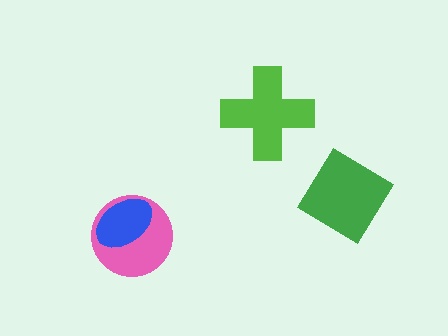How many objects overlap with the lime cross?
0 objects overlap with the lime cross.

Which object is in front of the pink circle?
The blue ellipse is in front of the pink circle.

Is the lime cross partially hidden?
No, no other shape covers it.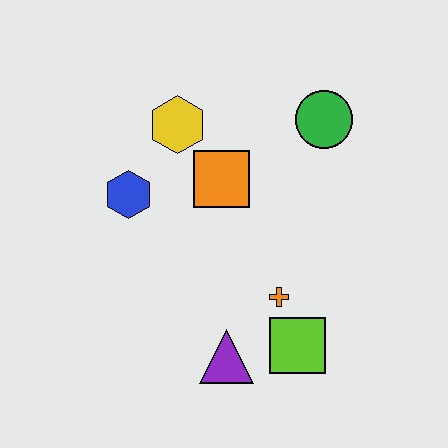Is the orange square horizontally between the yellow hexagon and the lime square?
Yes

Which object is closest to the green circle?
The orange square is closest to the green circle.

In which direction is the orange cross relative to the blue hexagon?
The orange cross is to the right of the blue hexagon.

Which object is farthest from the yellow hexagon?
The lime square is farthest from the yellow hexagon.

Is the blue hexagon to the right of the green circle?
No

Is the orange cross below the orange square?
Yes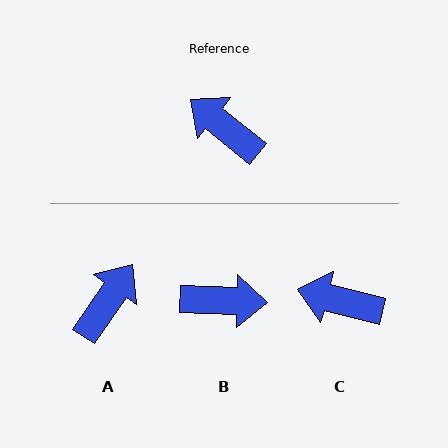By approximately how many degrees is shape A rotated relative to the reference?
Approximately 86 degrees clockwise.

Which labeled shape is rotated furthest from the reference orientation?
B, about 143 degrees away.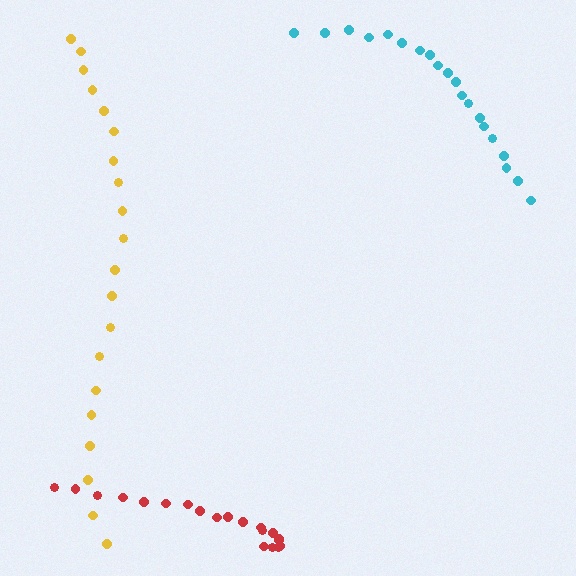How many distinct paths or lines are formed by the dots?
There are 3 distinct paths.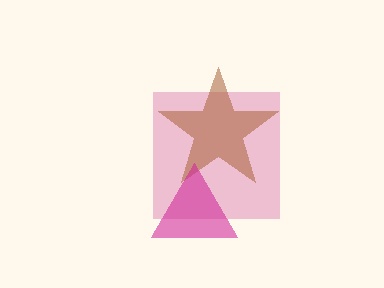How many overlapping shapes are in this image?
There are 3 overlapping shapes in the image.